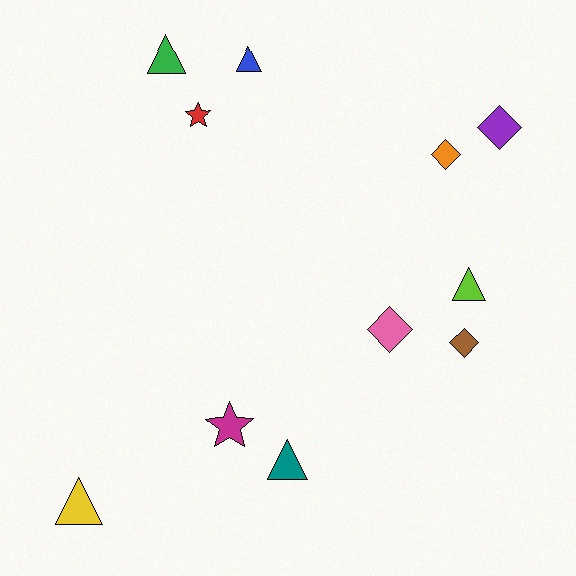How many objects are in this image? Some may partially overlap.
There are 11 objects.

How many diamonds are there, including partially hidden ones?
There are 4 diamonds.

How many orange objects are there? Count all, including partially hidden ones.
There is 1 orange object.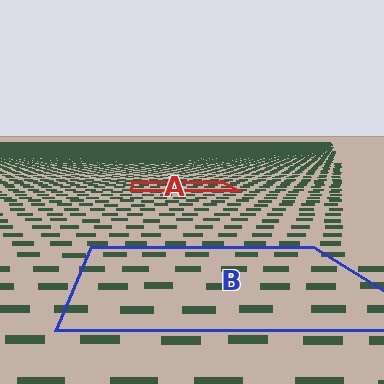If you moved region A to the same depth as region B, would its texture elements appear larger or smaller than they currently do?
They would appear larger. At a closer depth, the same texture elements are projected at a bigger on-screen size.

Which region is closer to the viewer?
Region B is closer. The texture elements there are larger and more spread out.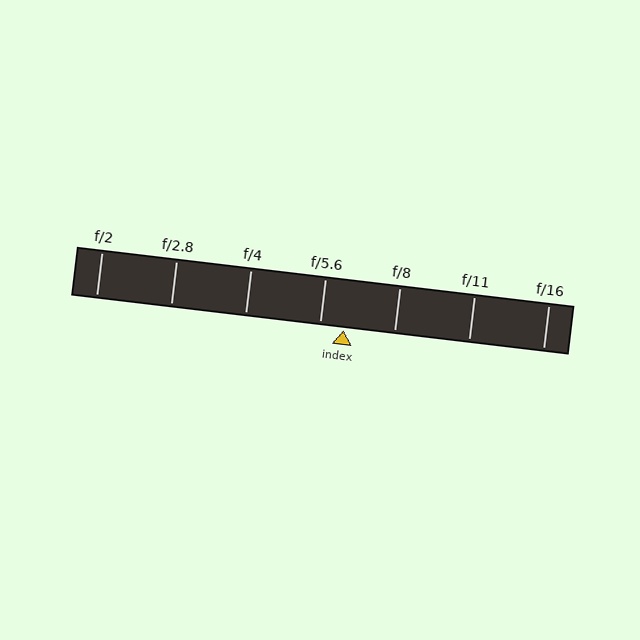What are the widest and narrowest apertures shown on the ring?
The widest aperture shown is f/2 and the narrowest is f/16.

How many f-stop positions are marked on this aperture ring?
There are 7 f-stop positions marked.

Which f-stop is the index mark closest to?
The index mark is closest to f/5.6.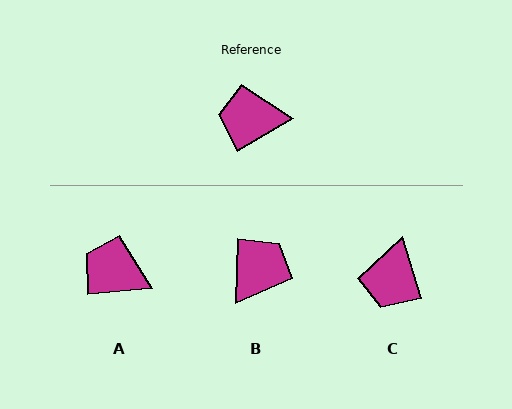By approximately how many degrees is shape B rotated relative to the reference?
Approximately 122 degrees clockwise.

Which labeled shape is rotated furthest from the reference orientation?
B, about 122 degrees away.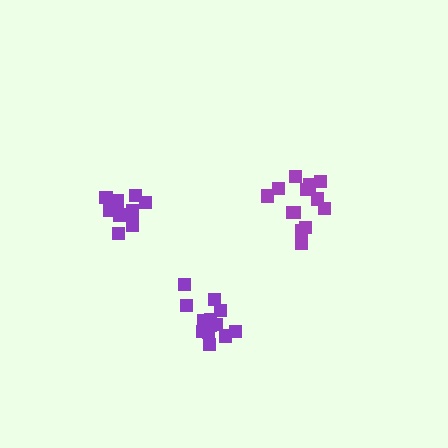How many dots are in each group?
Group 1: 13 dots, Group 2: 13 dots, Group 3: 13 dots (39 total).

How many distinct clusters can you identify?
There are 3 distinct clusters.